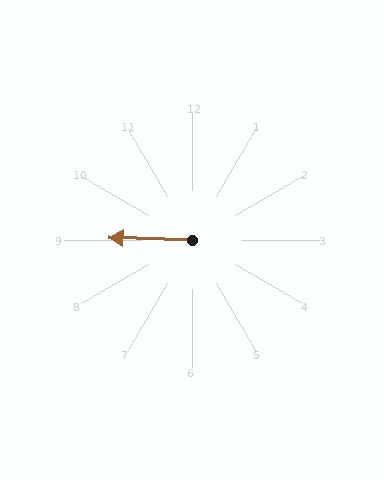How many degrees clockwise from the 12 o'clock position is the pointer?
Approximately 272 degrees.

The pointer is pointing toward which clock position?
Roughly 9 o'clock.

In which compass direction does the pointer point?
West.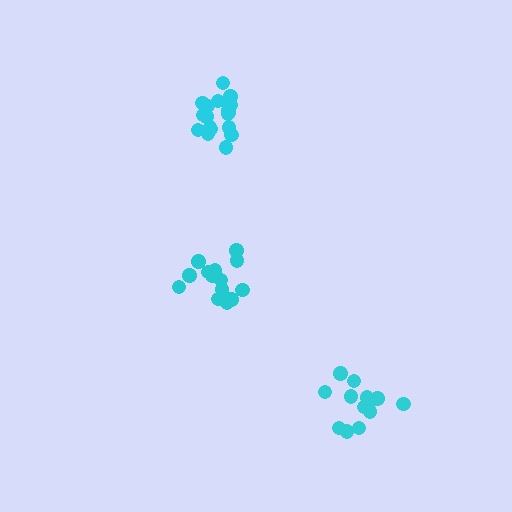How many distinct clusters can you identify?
There are 3 distinct clusters.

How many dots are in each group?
Group 1: 15 dots, Group 2: 19 dots, Group 3: 14 dots (48 total).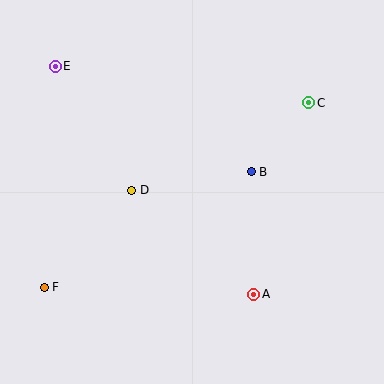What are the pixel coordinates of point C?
Point C is at (309, 103).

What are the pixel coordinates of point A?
Point A is at (254, 294).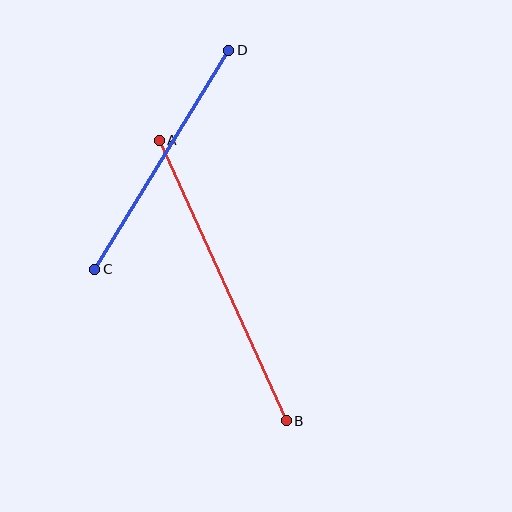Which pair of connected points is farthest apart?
Points A and B are farthest apart.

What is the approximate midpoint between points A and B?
The midpoint is at approximately (223, 280) pixels.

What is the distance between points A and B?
The distance is approximately 308 pixels.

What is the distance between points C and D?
The distance is approximately 257 pixels.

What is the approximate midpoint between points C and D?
The midpoint is at approximately (162, 160) pixels.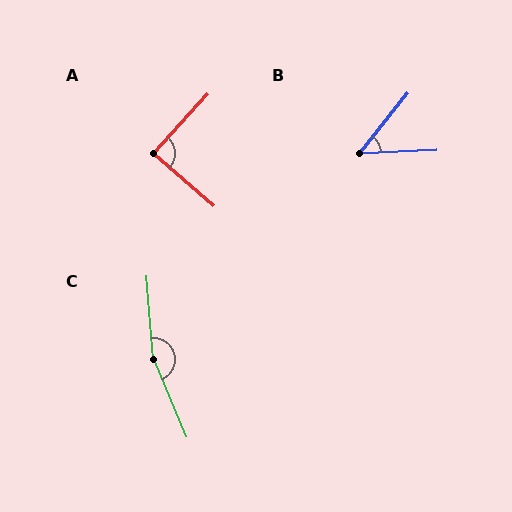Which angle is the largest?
C, at approximately 162 degrees.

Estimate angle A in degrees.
Approximately 88 degrees.